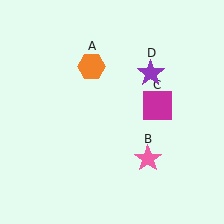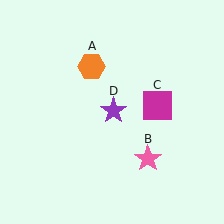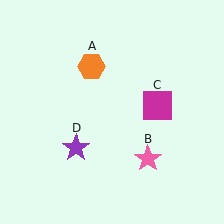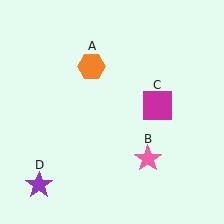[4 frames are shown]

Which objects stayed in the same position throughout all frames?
Orange hexagon (object A) and pink star (object B) and magenta square (object C) remained stationary.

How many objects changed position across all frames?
1 object changed position: purple star (object D).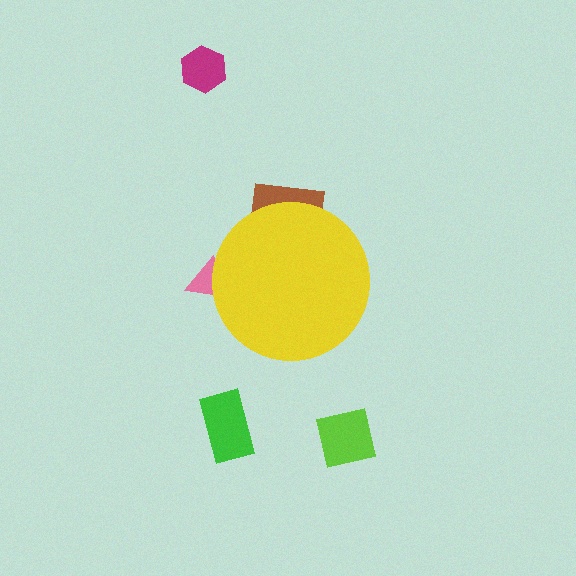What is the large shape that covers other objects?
A yellow circle.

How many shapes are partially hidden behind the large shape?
2 shapes are partially hidden.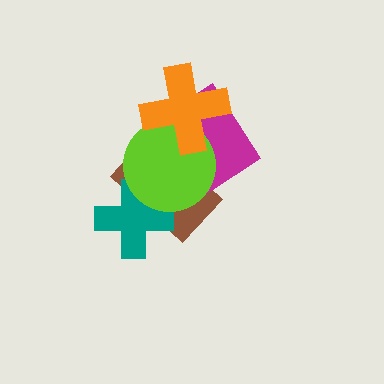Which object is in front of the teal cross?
The lime circle is in front of the teal cross.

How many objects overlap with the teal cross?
2 objects overlap with the teal cross.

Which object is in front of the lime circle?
The orange cross is in front of the lime circle.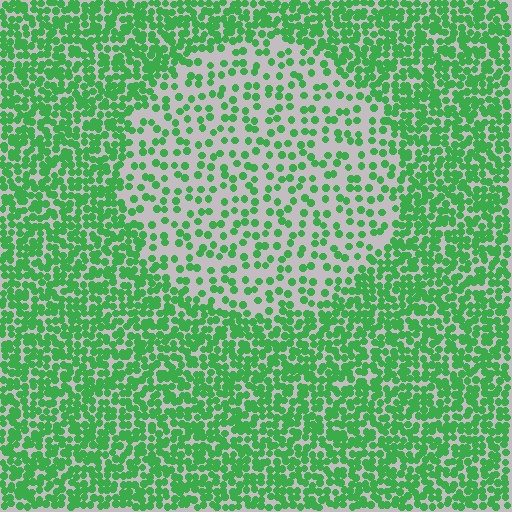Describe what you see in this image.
The image contains small green elements arranged at two different densities. A circle-shaped region is visible where the elements are less densely packed than the surrounding area.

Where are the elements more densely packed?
The elements are more densely packed outside the circle boundary.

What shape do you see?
I see a circle.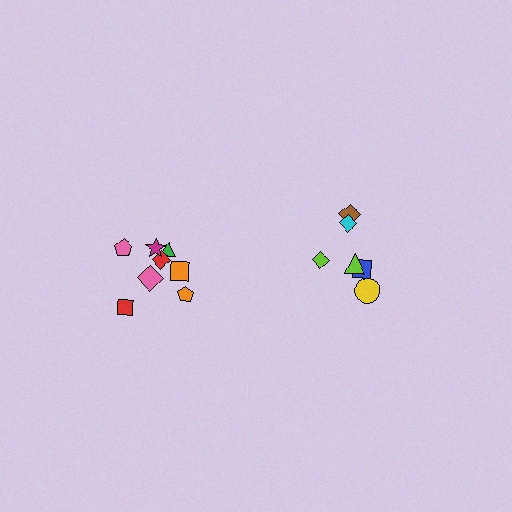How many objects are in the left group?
There are 8 objects.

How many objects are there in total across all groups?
There are 14 objects.